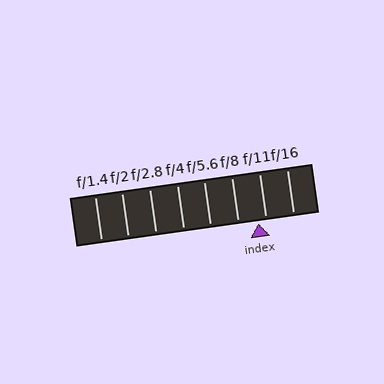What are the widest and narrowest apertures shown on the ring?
The widest aperture shown is f/1.4 and the narrowest is f/16.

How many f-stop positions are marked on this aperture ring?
There are 8 f-stop positions marked.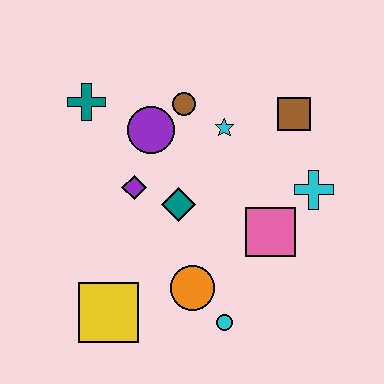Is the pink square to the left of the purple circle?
No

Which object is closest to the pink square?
The cyan cross is closest to the pink square.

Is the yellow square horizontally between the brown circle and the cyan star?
No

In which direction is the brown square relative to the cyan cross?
The brown square is above the cyan cross.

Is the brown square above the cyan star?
Yes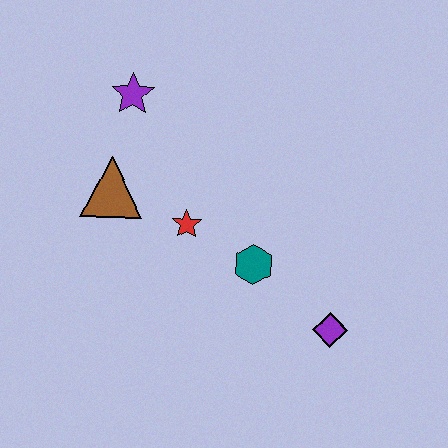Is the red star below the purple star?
Yes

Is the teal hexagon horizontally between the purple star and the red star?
No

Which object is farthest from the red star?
The purple diamond is farthest from the red star.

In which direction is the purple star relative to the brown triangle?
The purple star is above the brown triangle.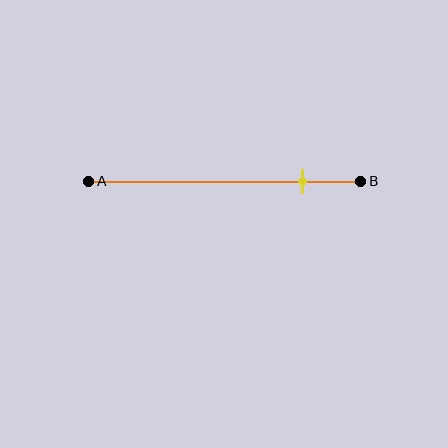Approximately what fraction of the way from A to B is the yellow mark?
The yellow mark is approximately 80% of the way from A to B.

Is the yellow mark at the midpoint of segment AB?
No, the mark is at about 80% from A, not at the 50% midpoint.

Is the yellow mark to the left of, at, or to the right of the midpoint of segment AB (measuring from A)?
The yellow mark is to the right of the midpoint of segment AB.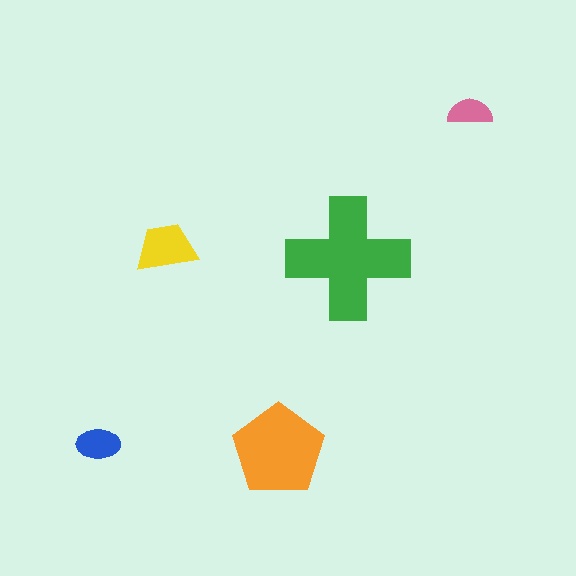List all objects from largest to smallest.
The green cross, the orange pentagon, the yellow trapezoid, the blue ellipse, the pink semicircle.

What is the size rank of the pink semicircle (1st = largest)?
5th.